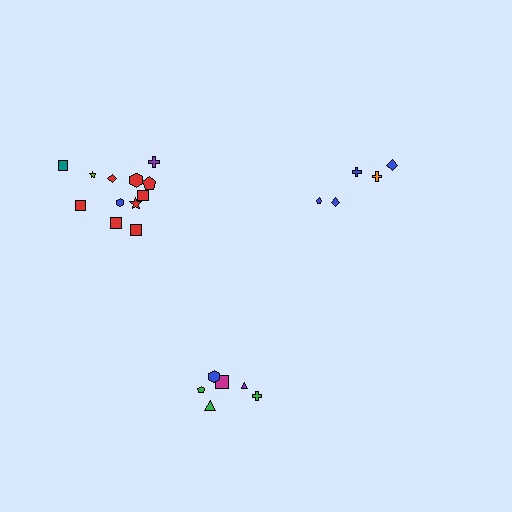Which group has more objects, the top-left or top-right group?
The top-left group.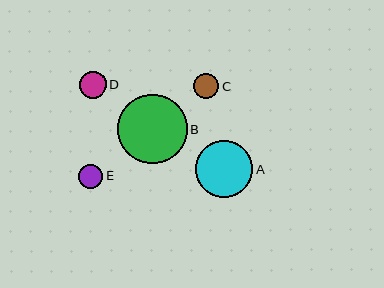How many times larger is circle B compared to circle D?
Circle B is approximately 2.5 times the size of circle D.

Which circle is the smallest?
Circle E is the smallest with a size of approximately 24 pixels.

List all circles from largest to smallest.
From largest to smallest: B, A, D, C, E.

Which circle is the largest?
Circle B is the largest with a size of approximately 69 pixels.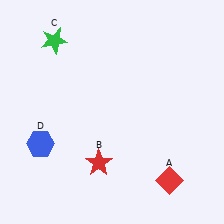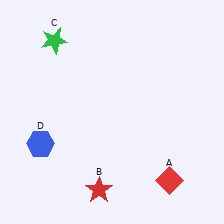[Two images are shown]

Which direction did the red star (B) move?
The red star (B) moved down.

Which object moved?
The red star (B) moved down.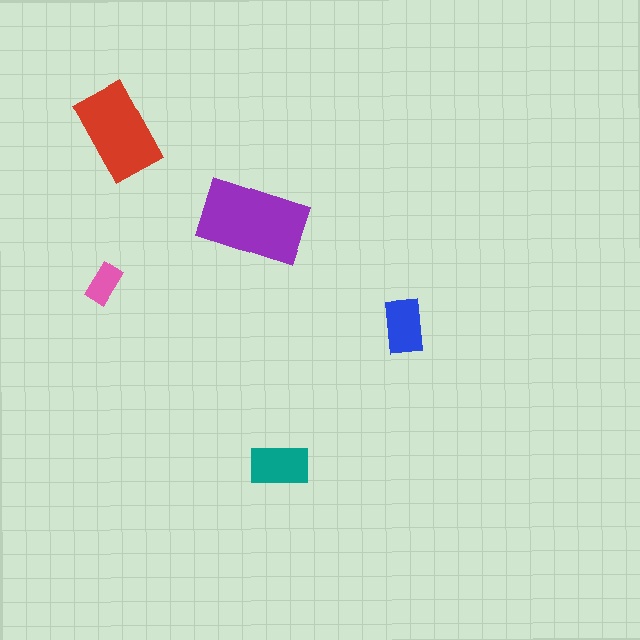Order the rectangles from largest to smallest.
the purple one, the red one, the teal one, the blue one, the pink one.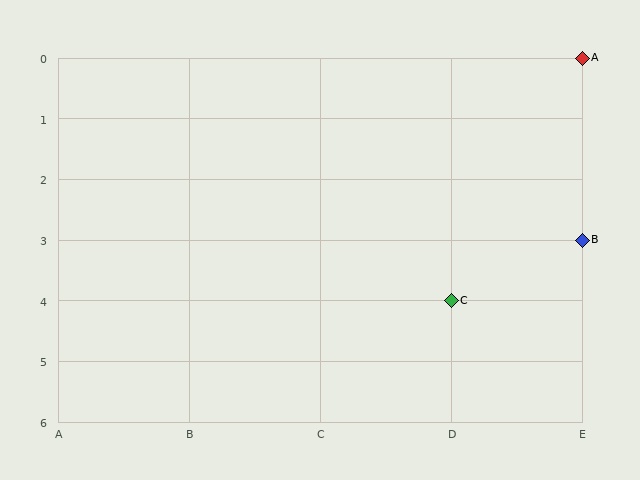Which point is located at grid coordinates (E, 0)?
Point A is at (E, 0).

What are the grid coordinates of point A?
Point A is at grid coordinates (E, 0).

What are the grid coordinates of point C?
Point C is at grid coordinates (D, 4).